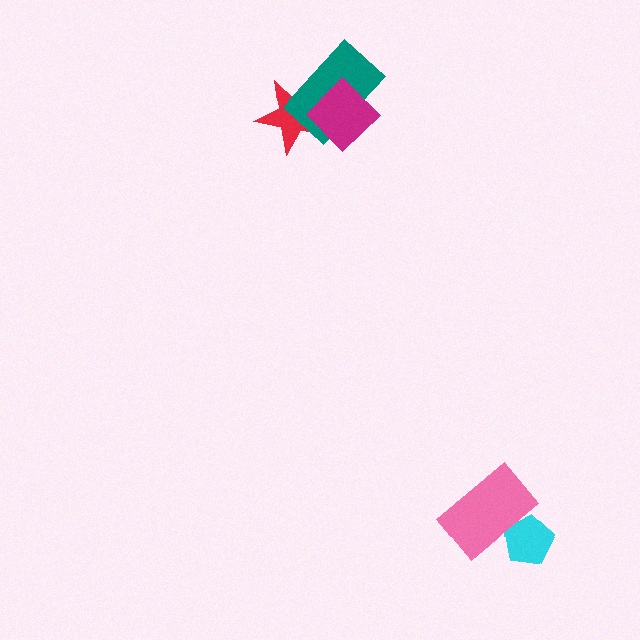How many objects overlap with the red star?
2 objects overlap with the red star.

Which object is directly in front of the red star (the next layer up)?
The teal rectangle is directly in front of the red star.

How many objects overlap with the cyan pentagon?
1 object overlaps with the cyan pentagon.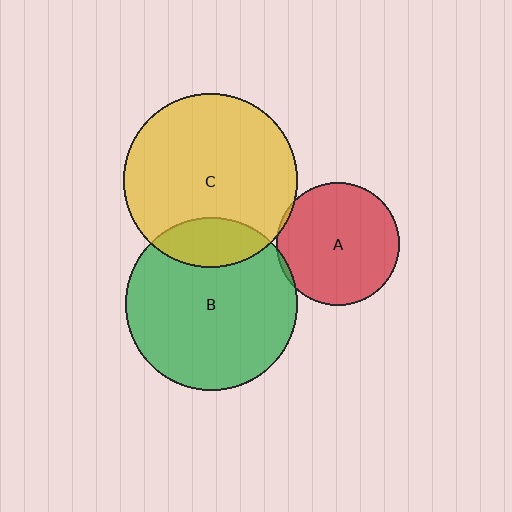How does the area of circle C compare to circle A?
Approximately 2.0 times.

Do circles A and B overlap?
Yes.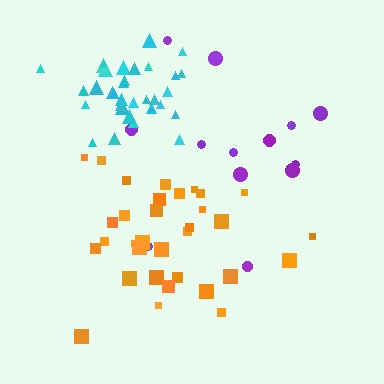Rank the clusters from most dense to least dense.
cyan, orange, purple.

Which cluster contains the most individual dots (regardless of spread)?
Cyan (34).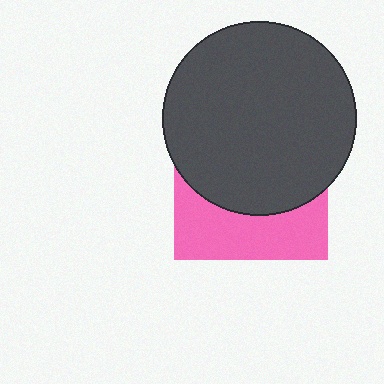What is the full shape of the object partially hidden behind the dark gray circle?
The partially hidden object is a pink square.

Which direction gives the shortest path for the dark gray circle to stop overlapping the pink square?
Moving up gives the shortest separation.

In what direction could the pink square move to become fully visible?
The pink square could move down. That would shift it out from behind the dark gray circle entirely.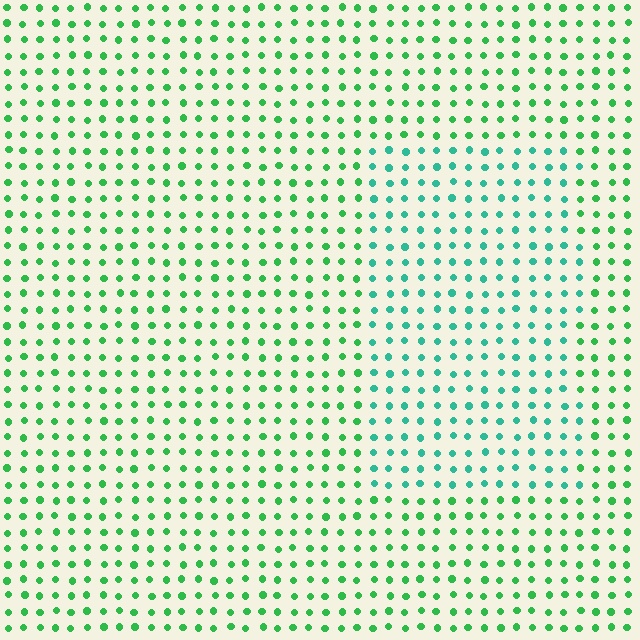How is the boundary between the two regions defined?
The boundary is defined purely by a slight shift in hue (about 34 degrees). Spacing, size, and orientation are identical on both sides.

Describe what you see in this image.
The image is filled with small green elements in a uniform arrangement. A rectangle-shaped region is visible where the elements are tinted to a slightly different hue, forming a subtle color boundary.